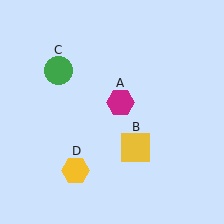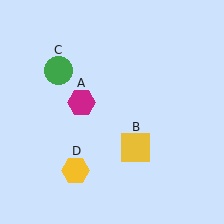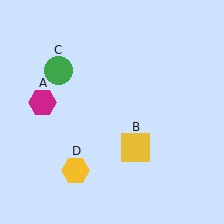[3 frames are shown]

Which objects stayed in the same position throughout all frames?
Yellow square (object B) and green circle (object C) and yellow hexagon (object D) remained stationary.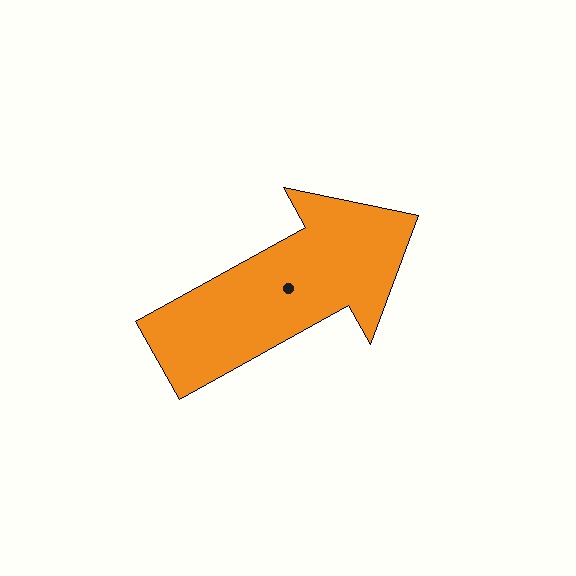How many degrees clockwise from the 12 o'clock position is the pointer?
Approximately 61 degrees.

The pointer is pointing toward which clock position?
Roughly 2 o'clock.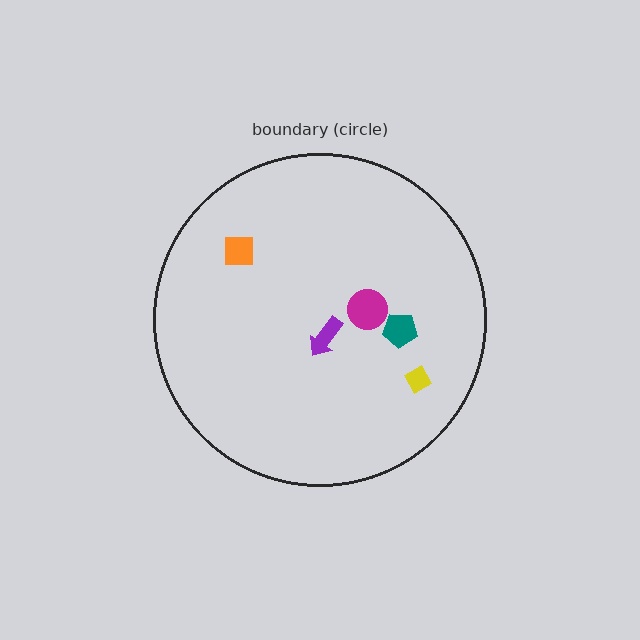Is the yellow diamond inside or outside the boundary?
Inside.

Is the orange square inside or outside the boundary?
Inside.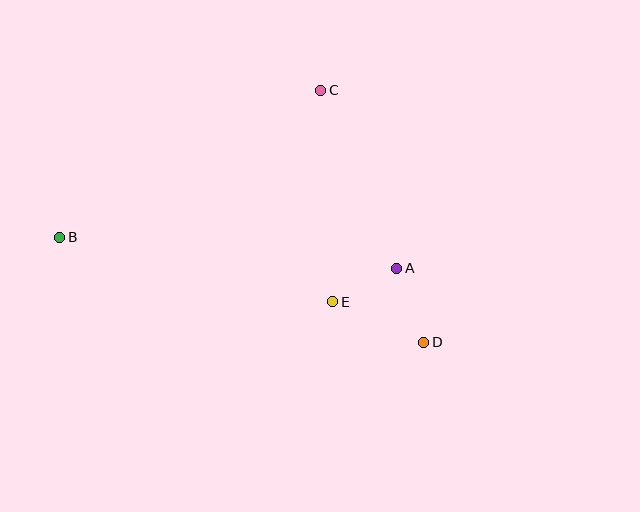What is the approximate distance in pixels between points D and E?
The distance between D and E is approximately 100 pixels.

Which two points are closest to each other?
Points A and E are closest to each other.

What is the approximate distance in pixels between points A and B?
The distance between A and B is approximately 339 pixels.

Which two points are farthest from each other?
Points B and D are farthest from each other.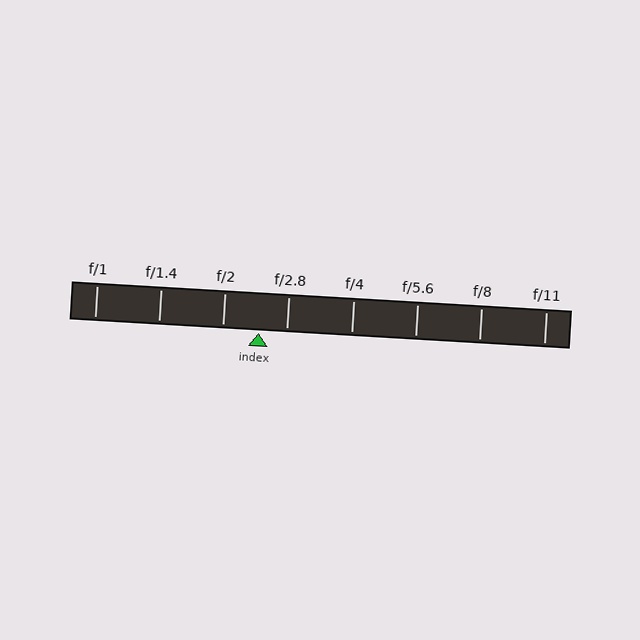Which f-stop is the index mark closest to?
The index mark is closest to f/2.8.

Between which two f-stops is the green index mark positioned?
The index mark is between f/2 and f/2.8.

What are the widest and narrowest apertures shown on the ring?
The widest aperture shown is f/1 and the narrowest is f/11.